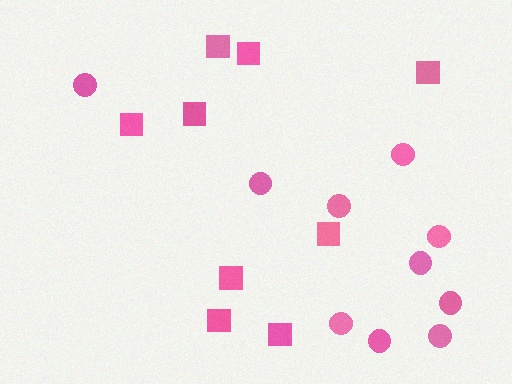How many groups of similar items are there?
There are 2 groups: one group of squares (9) and one group of circles (10).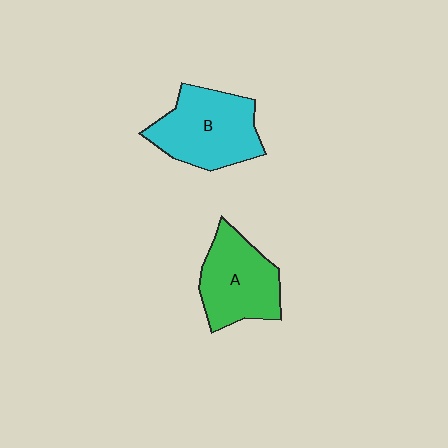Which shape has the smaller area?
Shape A (green).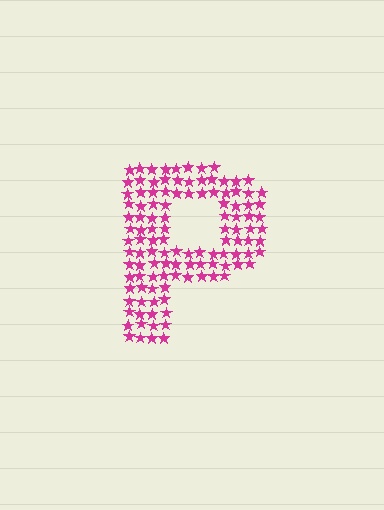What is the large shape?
The large shape is the letter P.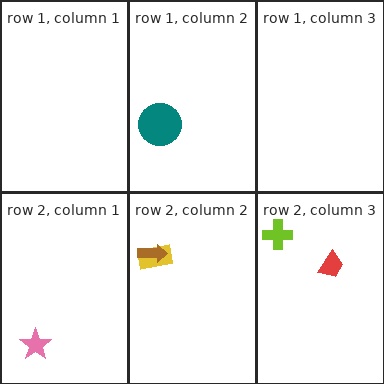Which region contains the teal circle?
The row 1, column 2 region.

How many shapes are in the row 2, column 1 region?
1.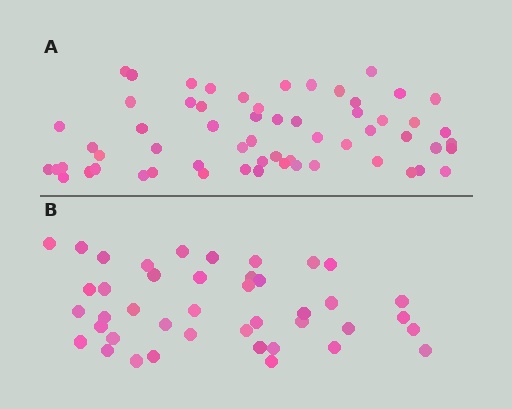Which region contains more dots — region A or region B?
Region A (the top region) has more dots.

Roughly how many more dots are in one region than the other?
Region A has approximately 20 more dots than region B.